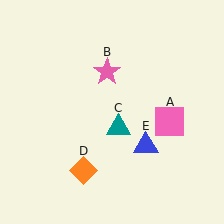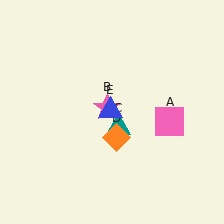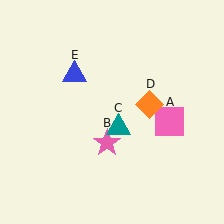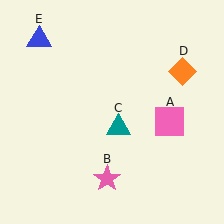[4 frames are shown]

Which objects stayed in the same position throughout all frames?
Pink square (object A) and teal triangle (object C) remained stationary.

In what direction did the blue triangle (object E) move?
The blue triangle (object E) moved up and to the left.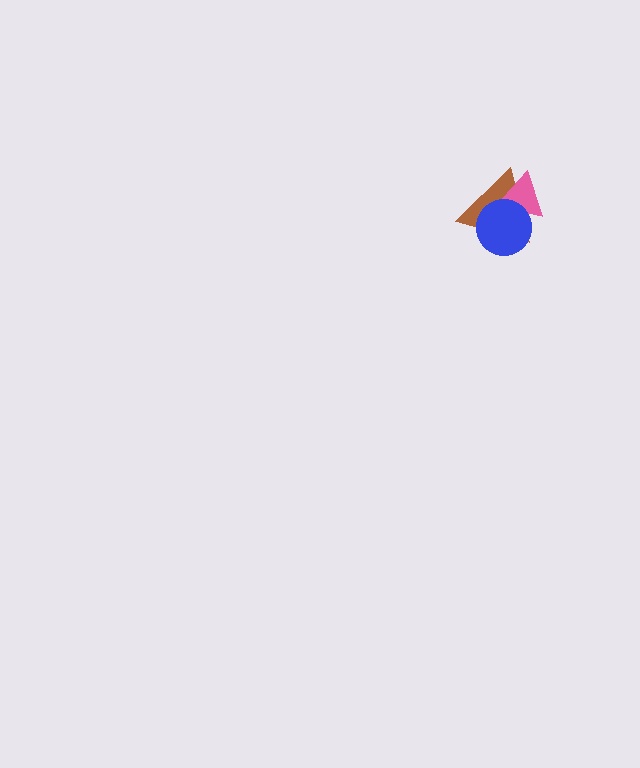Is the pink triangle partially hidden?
Yes, it is partially covered by another shape.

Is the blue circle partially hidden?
No, no other shape covers it.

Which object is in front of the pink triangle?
The blue circle is in front of the pink triangle.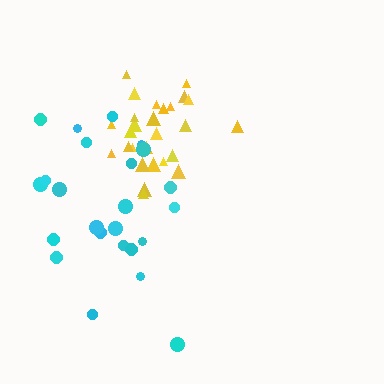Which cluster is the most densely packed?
Yellow.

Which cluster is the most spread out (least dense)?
Cyan.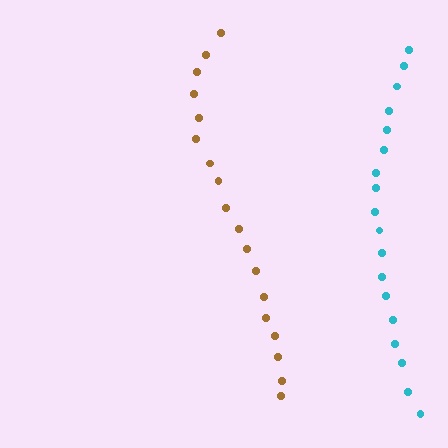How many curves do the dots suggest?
There are 2 distinct paths.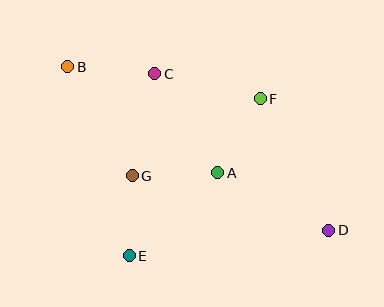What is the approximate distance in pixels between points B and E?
The distance between B and E is approximately 199 pixels.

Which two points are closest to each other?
Points E and G are closest to each other.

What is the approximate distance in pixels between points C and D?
The distance between C and D is approximately 234 pixels.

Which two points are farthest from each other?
Points B and D are farthest from each other.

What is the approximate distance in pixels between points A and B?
The distance between A and B is approximately 183 pixels.